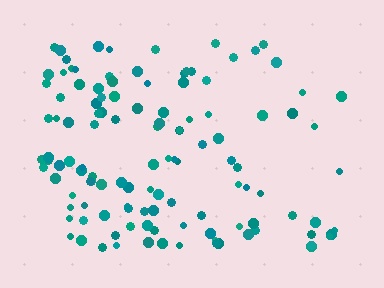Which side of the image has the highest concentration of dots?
The left.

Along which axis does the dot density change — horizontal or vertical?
Horizontal.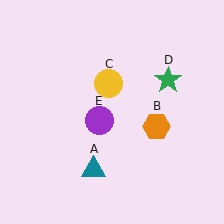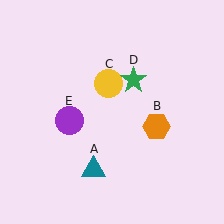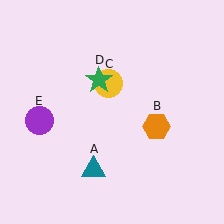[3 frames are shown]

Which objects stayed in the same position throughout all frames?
Teal triangle (object A) and orange hexagon (object B) and yellow circle (object C) remained stationary.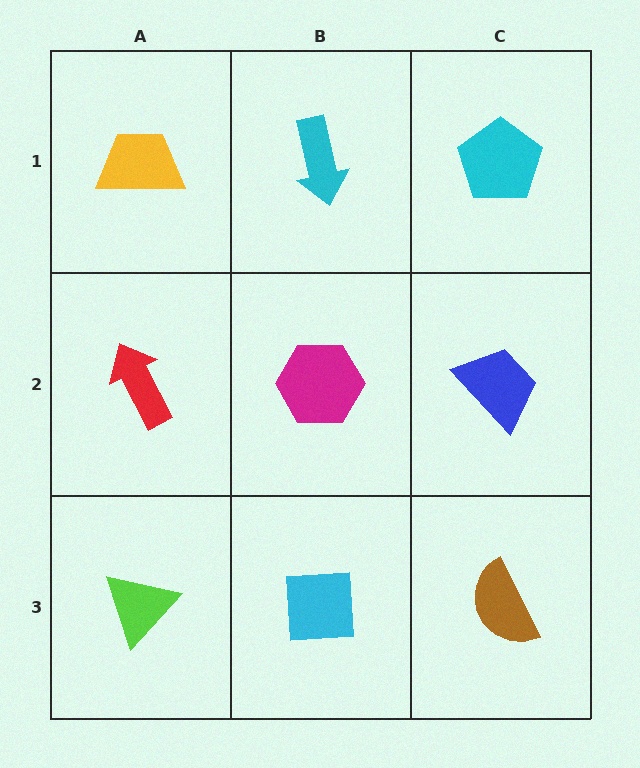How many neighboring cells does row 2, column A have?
3.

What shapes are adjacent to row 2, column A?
A yellow trapezoid (row 1, column A), a lime triangle (row 3, column A), a magenta hexagon (row 2, column B).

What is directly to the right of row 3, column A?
A cyan square.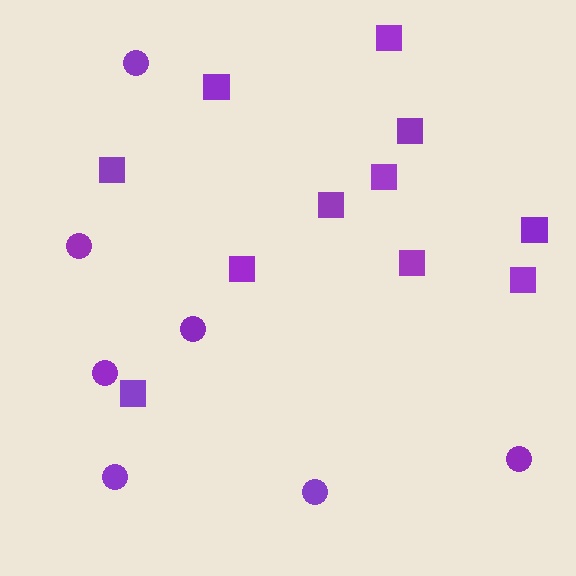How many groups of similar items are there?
There are 2 groups: one group of squares (11) and one group of circles (7).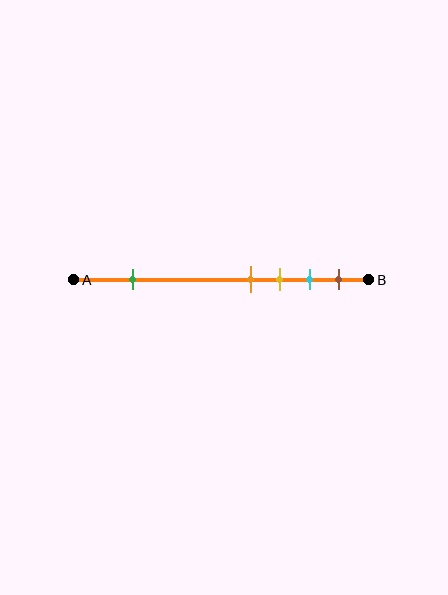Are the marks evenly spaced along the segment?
No, the marks are not evenly spaced.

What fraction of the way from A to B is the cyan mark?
The cyan mark is approximately 80% (0.8) of the way from A to B.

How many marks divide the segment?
There are 5 marks dividing the segment.